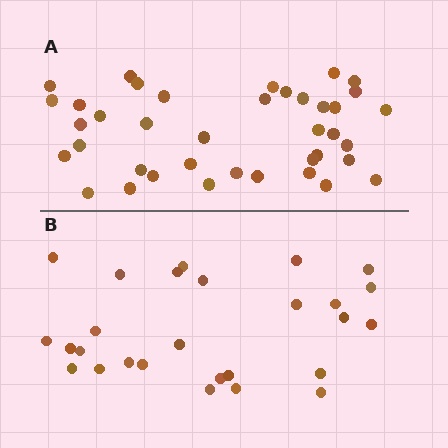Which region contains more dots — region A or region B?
Region A (the top region) has more dots.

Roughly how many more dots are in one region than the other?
Region A has roughly 12 or so more dots than region B.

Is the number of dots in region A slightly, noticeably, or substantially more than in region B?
Region A has noticeably more, but not dramatically so. The ratio is roughly 1.4 to 1.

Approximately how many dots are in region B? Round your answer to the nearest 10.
About 30 dots. (The exact count is 27, which rounds to 30.)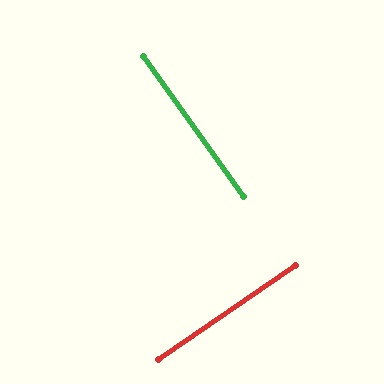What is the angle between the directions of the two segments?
Approximately 89 degrees.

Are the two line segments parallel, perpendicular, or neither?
Perpendicular — they meet at approximately 89°.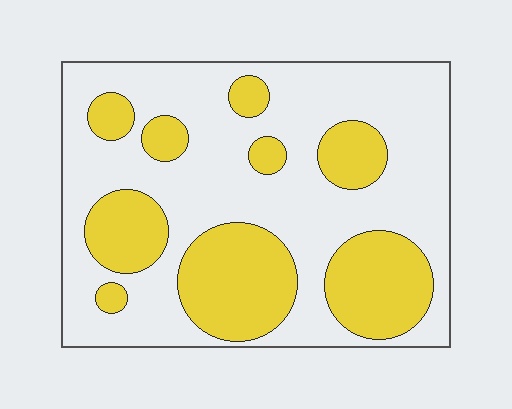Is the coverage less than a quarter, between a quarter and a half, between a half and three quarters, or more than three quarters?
Between a quarter and a half.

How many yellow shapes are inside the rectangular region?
9.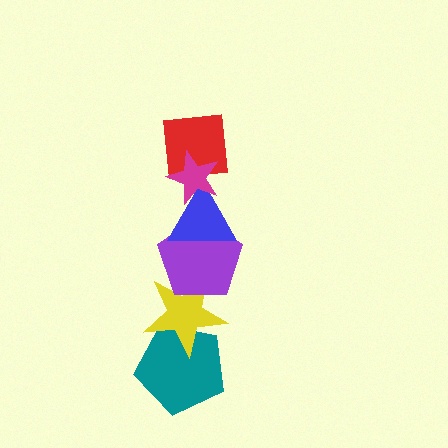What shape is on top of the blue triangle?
The red square is on top of the blue triangle.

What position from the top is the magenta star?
The magenta star is 1st from the top.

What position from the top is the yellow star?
The yellow star is 5th from the top.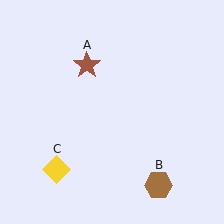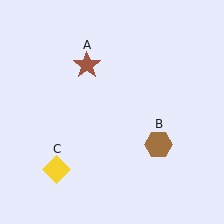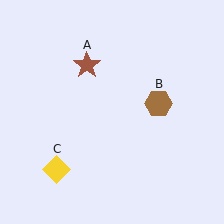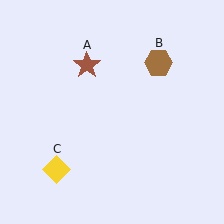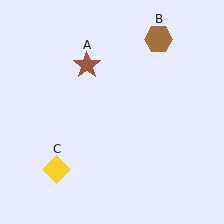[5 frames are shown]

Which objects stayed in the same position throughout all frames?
Brown star (object A) and yellow diamond (object C) remained stationary.